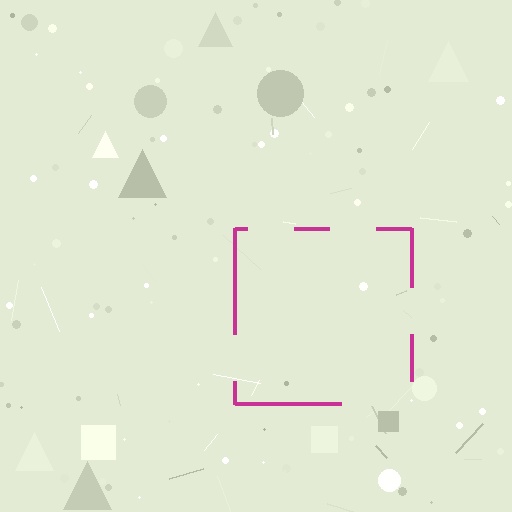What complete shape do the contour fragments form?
The contour fragments form a square.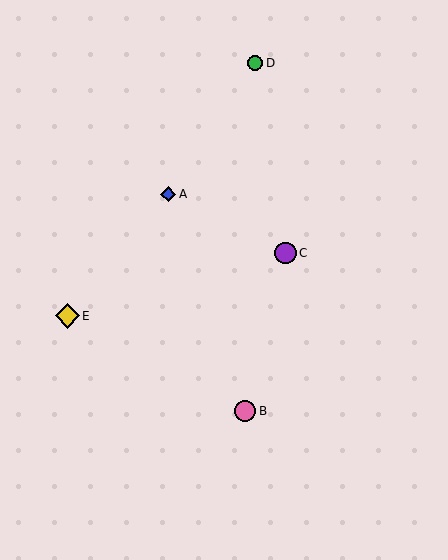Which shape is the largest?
The yellow diamond (labeled E) is the largest.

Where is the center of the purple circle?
The center of the purple circle is at (286, 253).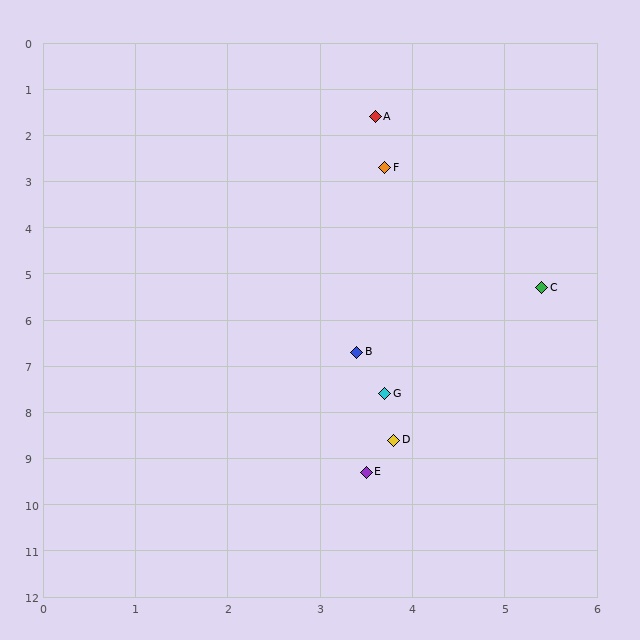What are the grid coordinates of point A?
Point A is at approximately (3.6, 1.6).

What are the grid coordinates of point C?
Point C is at approximately (5.4, 5.3).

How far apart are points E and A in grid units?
Points E and A are about 7.7 grid units apart.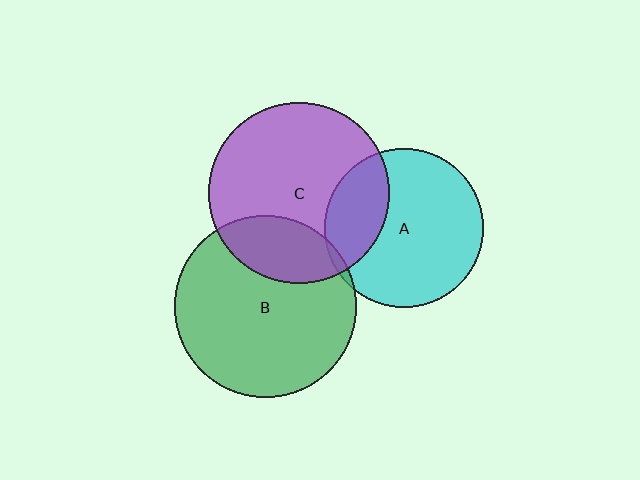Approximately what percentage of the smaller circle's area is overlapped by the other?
Approximately 25%.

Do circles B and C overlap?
Yes.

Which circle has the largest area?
Circle B (green).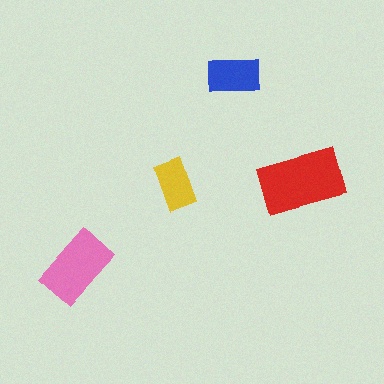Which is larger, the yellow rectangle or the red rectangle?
The red one.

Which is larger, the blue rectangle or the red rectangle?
The red one.